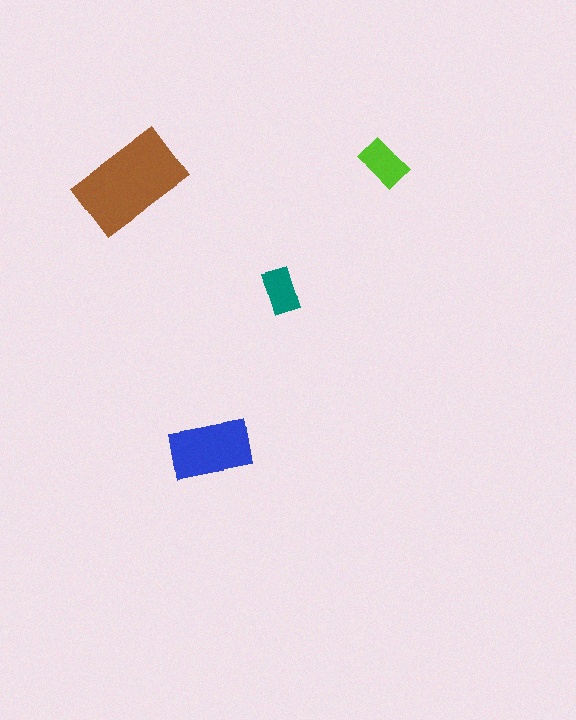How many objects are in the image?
There are 4 objects in the image.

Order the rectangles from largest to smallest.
the brown one, the blue one, the lime one, the teal one.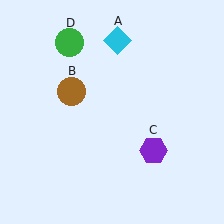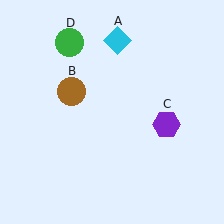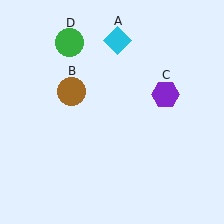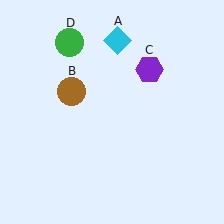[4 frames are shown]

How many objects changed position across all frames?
1 object changed position: purple hexagon (object C).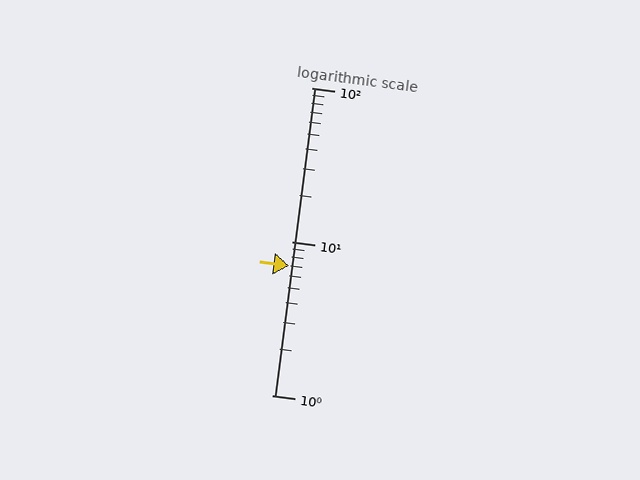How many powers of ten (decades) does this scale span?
The scale spans 2 decades, from 1 to 100.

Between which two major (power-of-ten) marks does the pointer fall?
The pointer is between 1 and 10.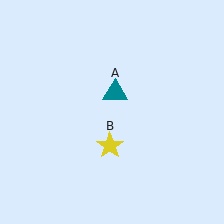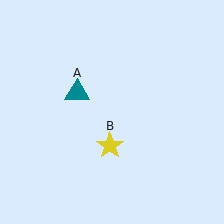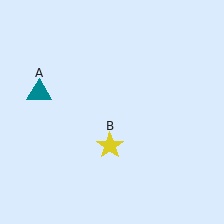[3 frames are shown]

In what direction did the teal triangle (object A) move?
The teal triangle (object A) moved left.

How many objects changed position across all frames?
1 object changed position: teal triangle (object A).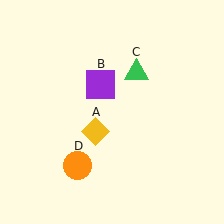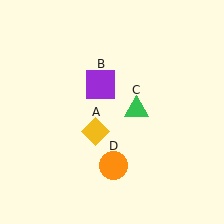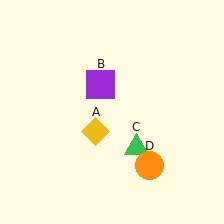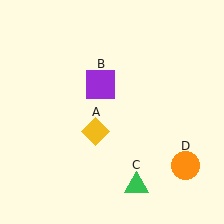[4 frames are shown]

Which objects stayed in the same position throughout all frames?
Yellow diamond (object A) and purple square (object B) remained stationary.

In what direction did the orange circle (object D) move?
The orange circle (object D) moved right.